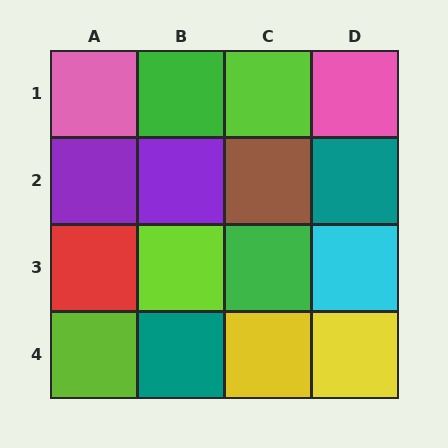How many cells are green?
2 cells are green.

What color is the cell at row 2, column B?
Purple.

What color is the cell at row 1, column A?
Pink.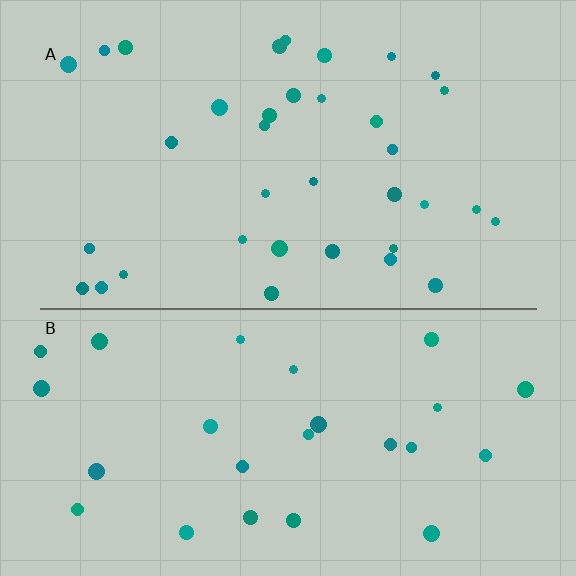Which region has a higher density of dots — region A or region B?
A (the top).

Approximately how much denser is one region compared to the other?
Approximately 1.4× — region A over region B.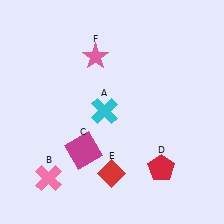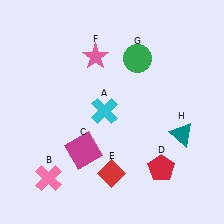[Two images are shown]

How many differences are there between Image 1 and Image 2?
There are 2 differences between the two images.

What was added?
A green circle (G), a teal triangle (H) were added in Image 2.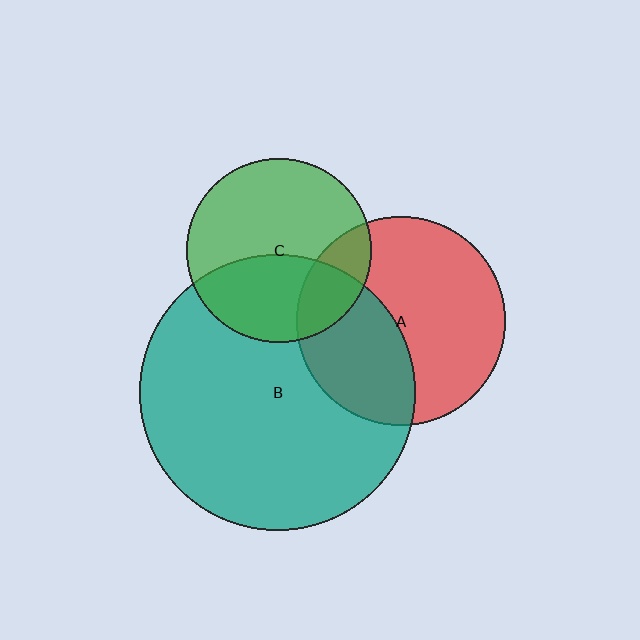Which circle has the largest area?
Circle B (teal).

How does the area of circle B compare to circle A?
Approximately 1.7 times.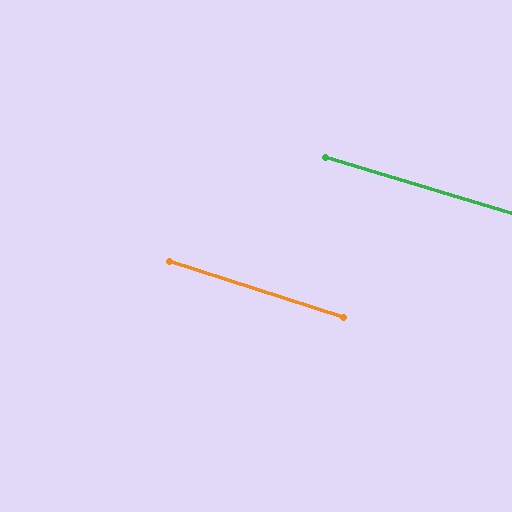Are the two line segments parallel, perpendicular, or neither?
Parallel — their directions differ by only 1.0°.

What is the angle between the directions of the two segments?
Approximately 1 degree.